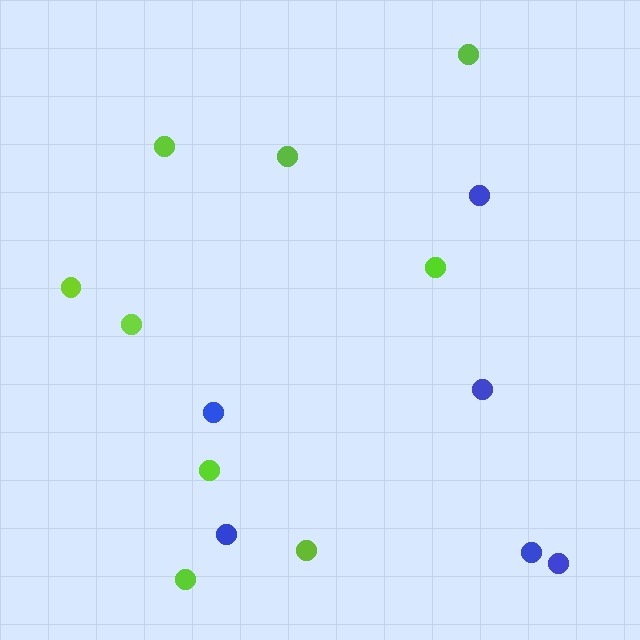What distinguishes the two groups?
There are 2 groups: one group of blue circles (6) and one group of lime circles (9).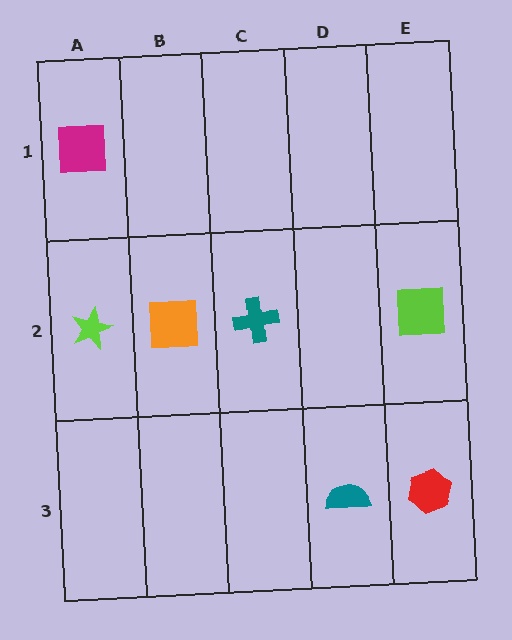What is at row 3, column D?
A teal semicircle.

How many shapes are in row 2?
4 shapes.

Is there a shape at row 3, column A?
No, that cell is empty.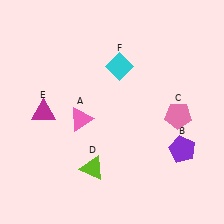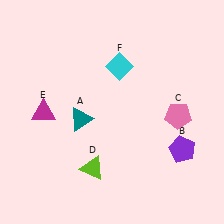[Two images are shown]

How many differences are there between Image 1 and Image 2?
There is 1 difference between the two images.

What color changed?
The triangle (A) changed from pink in Image 1 to teal in Image 2.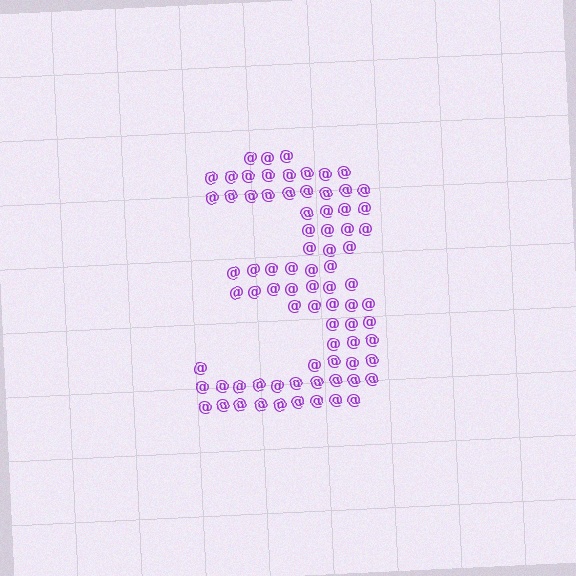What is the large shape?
The large shape is the digit 3.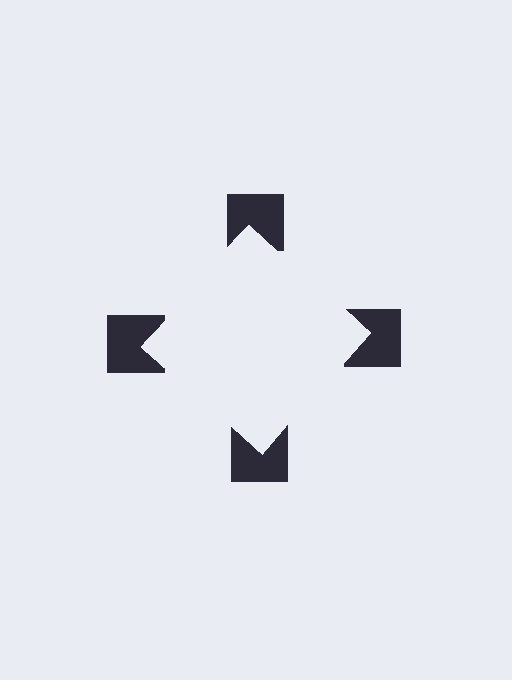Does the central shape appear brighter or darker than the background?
It typically appears slightly brighter than the background, even though no actual brightness change is drawn.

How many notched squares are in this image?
There are 4 — one at each vertex of the illusory square.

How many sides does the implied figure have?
4 sides.